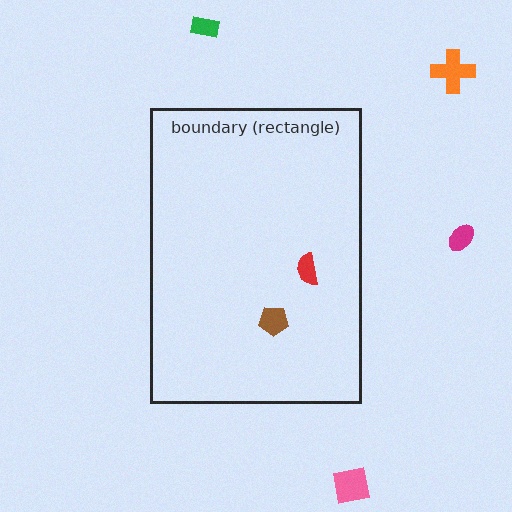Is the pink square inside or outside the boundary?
Outside.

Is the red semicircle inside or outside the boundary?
Inside.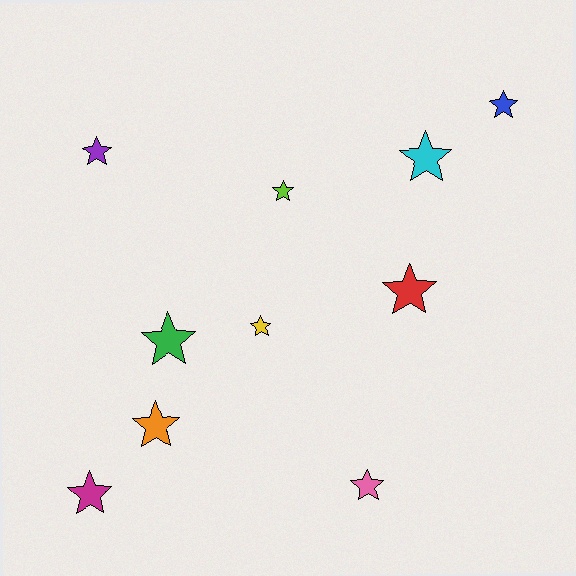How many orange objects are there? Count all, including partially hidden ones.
There is 1 orange object.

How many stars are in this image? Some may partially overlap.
There are 10 stars.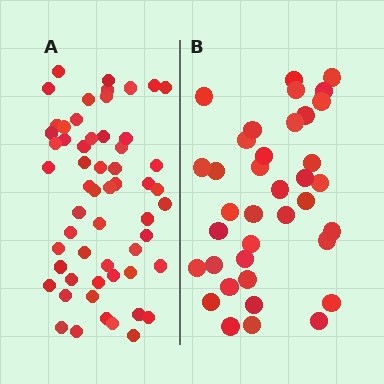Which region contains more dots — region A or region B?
Region A (the left region) has more dots.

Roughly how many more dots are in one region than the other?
Region A has approximately 20 more dots than region B.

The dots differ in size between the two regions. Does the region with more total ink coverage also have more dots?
No. Region B has more total ink coverage because its dots are larger, but region A actually contains more individual dots. Total area can be misleading — the number of items is what matters here.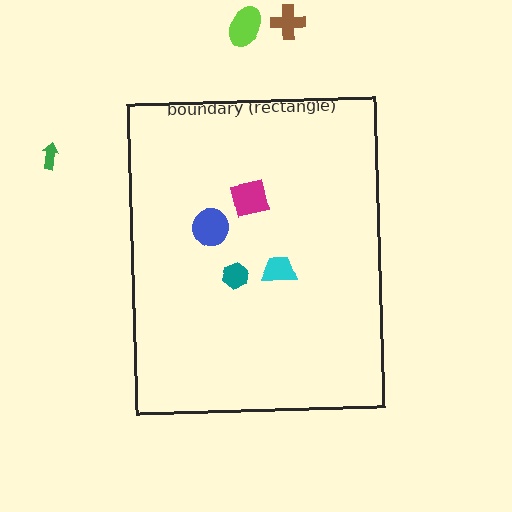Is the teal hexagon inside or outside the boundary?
Inside.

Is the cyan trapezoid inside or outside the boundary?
Inside.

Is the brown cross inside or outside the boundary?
Outside.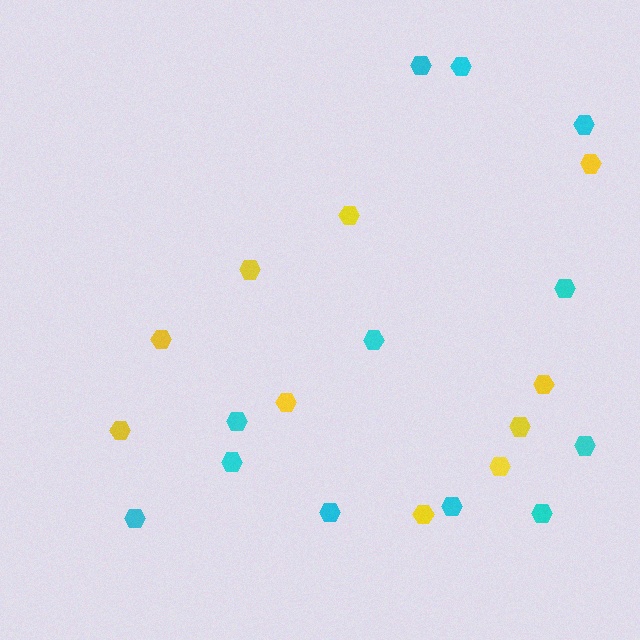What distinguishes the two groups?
There are 2 groups: one group of yellow hexagons (10) and one group of cyan hexagons (12).